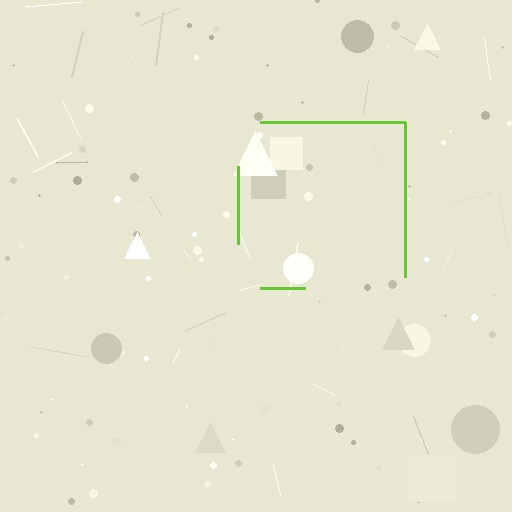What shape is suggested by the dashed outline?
The dashed outline suggests a square.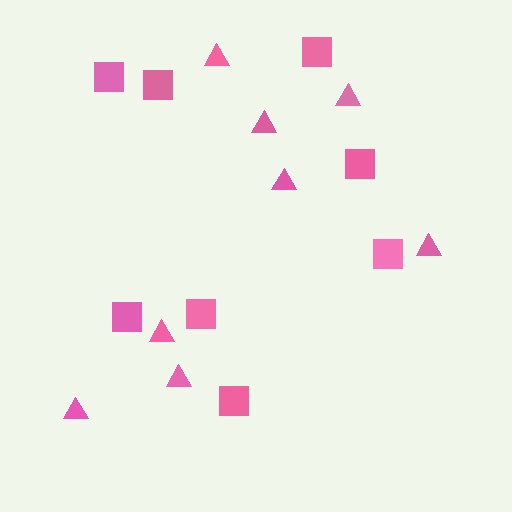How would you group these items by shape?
There are 2 groups: one group of triangles (8) and one group of squares (8).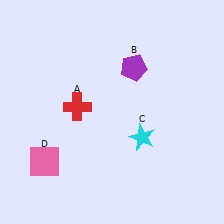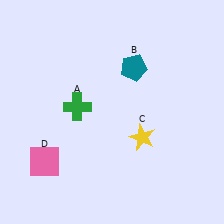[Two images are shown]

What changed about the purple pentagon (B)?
In Image 1, B is purple. In Image 2, it changed to teal.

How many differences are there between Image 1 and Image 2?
There are 3 differences between the two images.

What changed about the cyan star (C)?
In Image 1, C is cyan. In Image 2, it changed to yellow.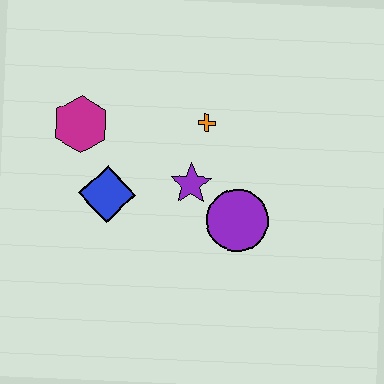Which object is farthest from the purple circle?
The magenta hexagon is farthest from the purple circle.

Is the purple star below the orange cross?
Yes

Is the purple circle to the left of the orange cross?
No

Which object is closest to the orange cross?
The purple star is closest to the orange cross.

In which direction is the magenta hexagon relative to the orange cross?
The magenta hexagon is to the left of the orange cross.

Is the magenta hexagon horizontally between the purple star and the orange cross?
No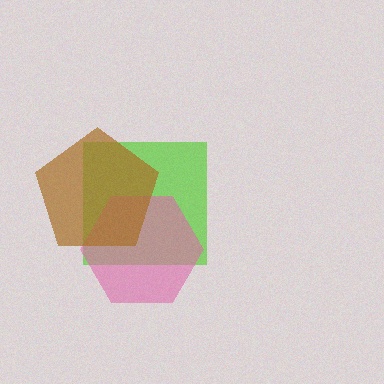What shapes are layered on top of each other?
The layered shapes are: a lime square, a pink hexagon, a brown pentagon.